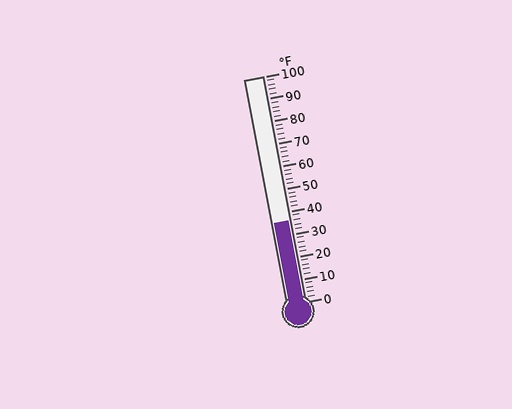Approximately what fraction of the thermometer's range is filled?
The thermometer is filled to approximately 35% of its range.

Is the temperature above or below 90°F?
The temperature is below 90°F.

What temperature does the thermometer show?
The thermometer shows approximately 36°F.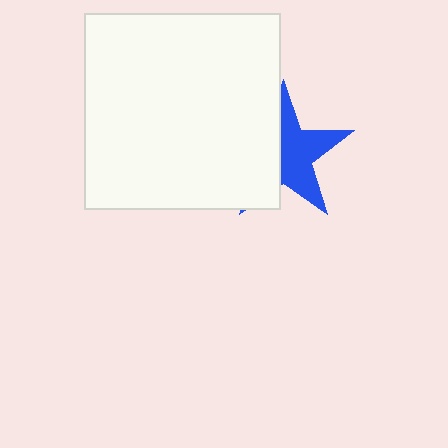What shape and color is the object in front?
The object in front is a white square.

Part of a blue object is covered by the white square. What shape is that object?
It is a star.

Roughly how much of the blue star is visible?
About half of it is visible (roughly 53%).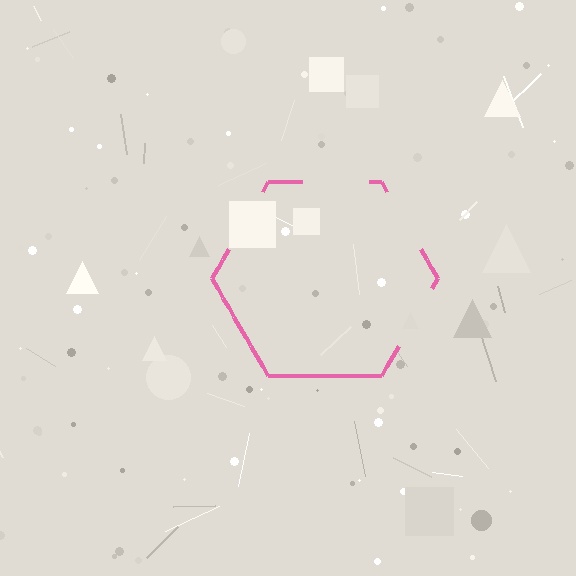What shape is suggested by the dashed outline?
The dashed outline suggests a hexagon.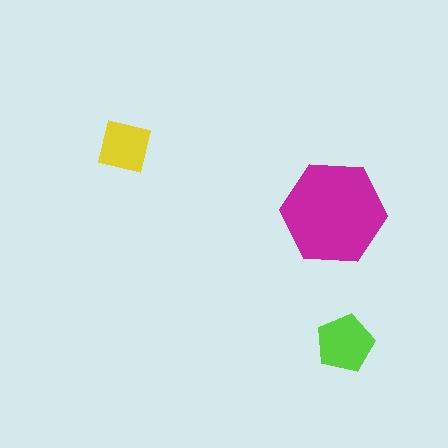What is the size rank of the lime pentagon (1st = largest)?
2nd.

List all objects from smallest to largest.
The yellow square, the lime pentagon, the magenta hexagon.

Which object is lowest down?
The lime pentagon is bottommost.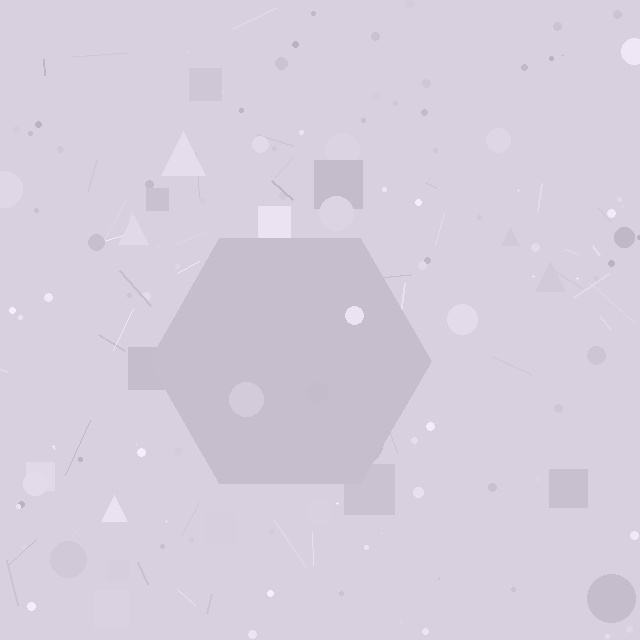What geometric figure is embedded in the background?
A hexagon is embedded in the background.